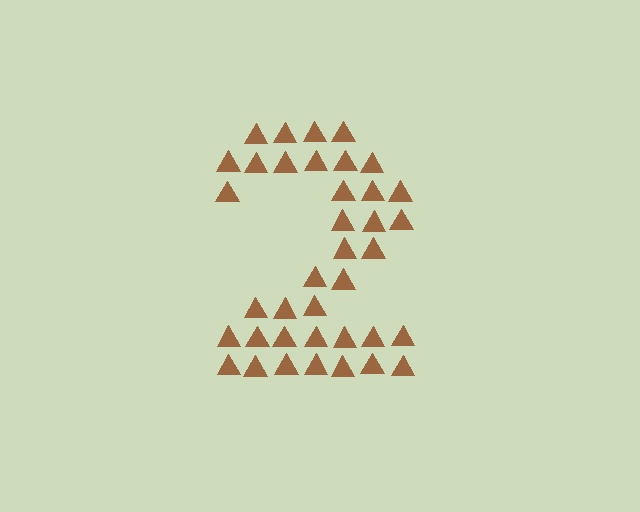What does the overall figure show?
The overall figure shows the digit 2.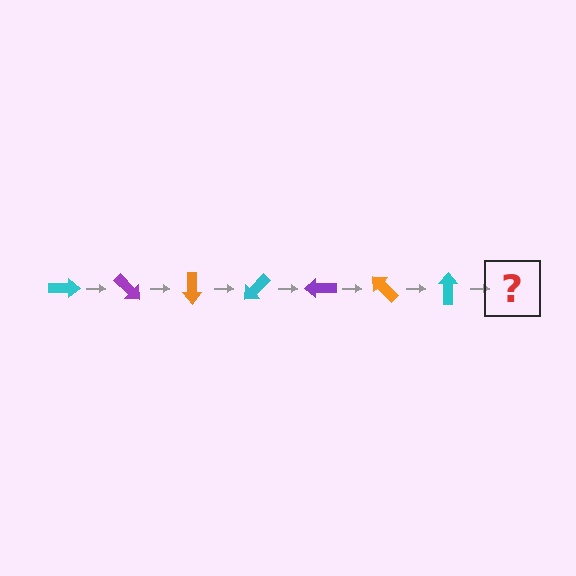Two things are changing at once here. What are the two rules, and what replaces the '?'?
The two rules are that it rotates 45 degrees each step and the color cycles through cyan, purple, and orange. The '?' should be a purple arrow, rotated 315 degrees from the start.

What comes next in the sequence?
The next element should be a purple arrow, rotated 315 degrees from the start.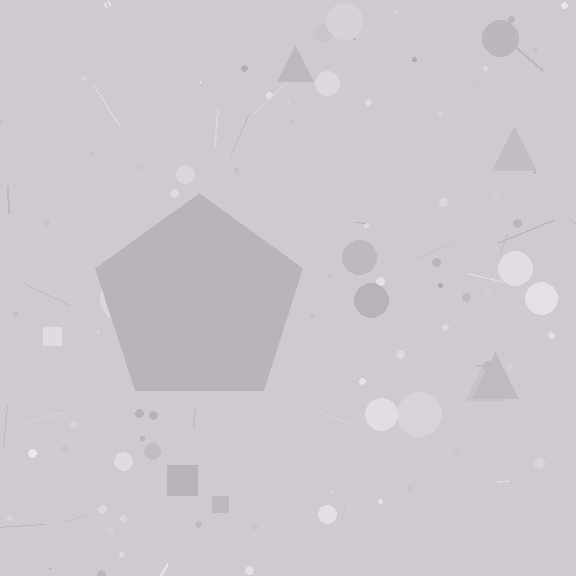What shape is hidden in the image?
A pentagon is hidden in the image.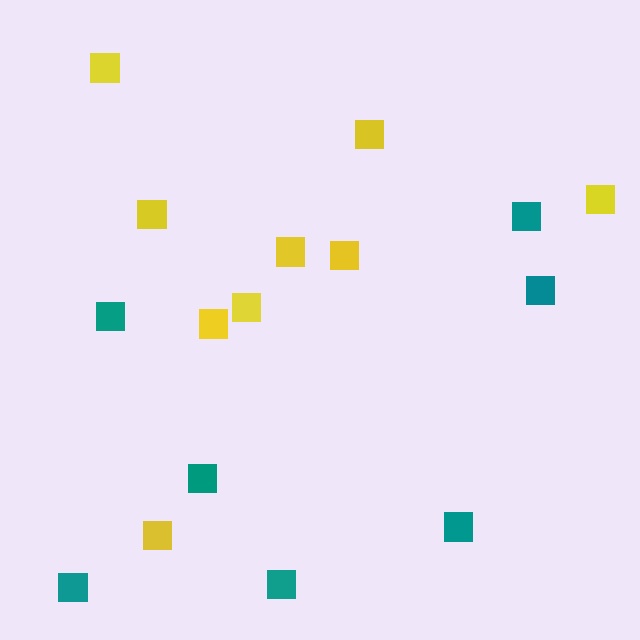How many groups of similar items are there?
There are 2 groups: one group of teal squares (7) and one group of yellow squares (9).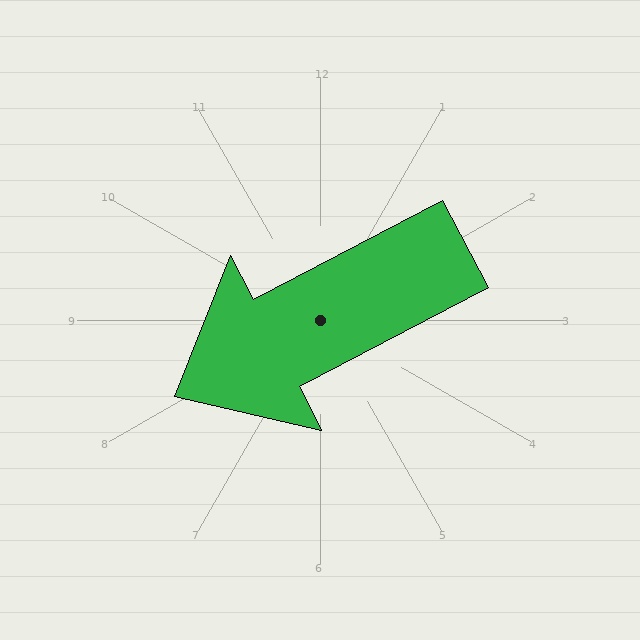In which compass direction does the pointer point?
Southwest.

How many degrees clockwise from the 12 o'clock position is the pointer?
Approximately 242 degrees.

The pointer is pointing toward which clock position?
Roughly 8 o'clock.